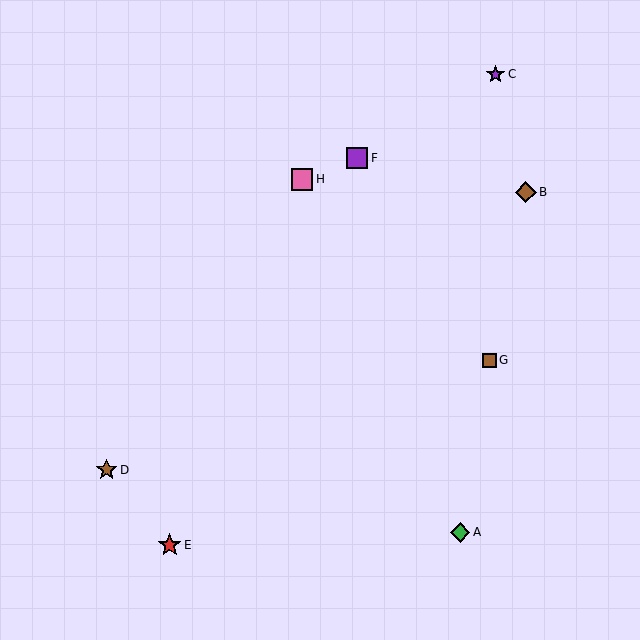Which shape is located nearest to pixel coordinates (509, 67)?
The purple star (labeled C) at (495, 74) is nearest to that location.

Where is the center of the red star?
The center of the red star is at (170, 545).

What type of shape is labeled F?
Shape F is a purple square.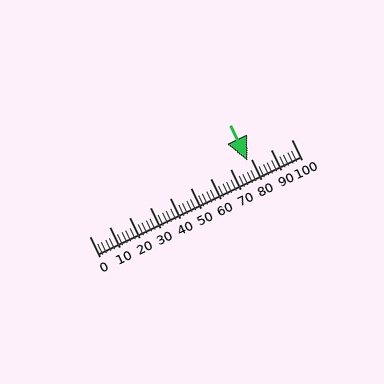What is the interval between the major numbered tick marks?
The major tick marks are spaced 10 units apart.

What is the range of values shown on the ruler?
The ruler shows values from 0 to 100.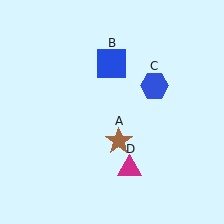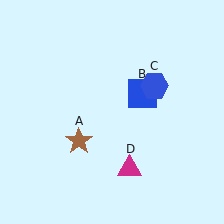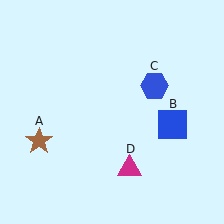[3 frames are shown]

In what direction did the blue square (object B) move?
The blue square (object B) moved down and to the right.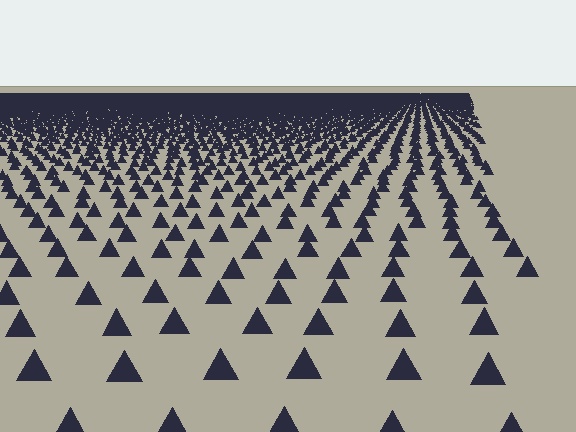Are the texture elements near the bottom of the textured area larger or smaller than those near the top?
Larger. Near the bottom, elements are closer to the viewer and appear at a bigger on-screen size.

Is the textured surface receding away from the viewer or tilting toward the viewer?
The surface is receding away from the viewer. Texture elements get smaller and denser toward the top.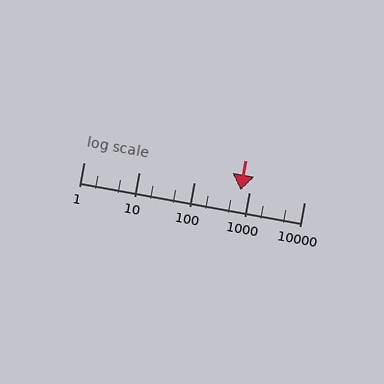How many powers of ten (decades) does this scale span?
The scale spans 4 decades, from 1 to 10000.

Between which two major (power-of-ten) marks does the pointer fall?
The pointer is between 100 and 1000.